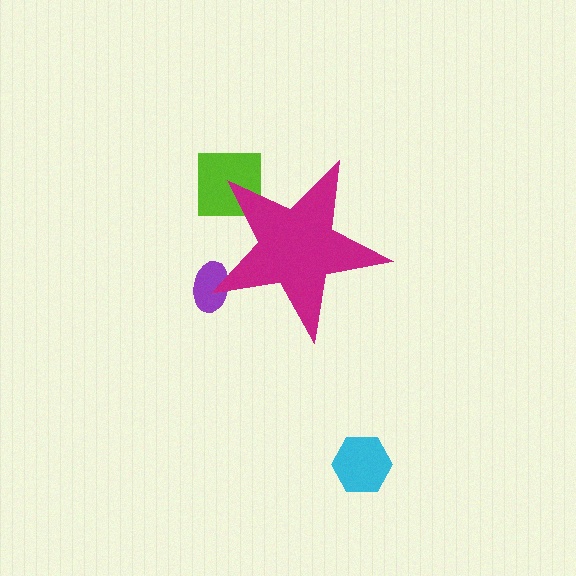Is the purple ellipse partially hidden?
Yes, the purple ellipse is partially hidden behind the magenta star.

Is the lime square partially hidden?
Yes, the lime square is partially hidden behind the magenta star.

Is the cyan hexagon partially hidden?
No, the cyan hexagon is fully visible.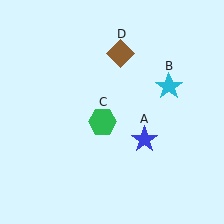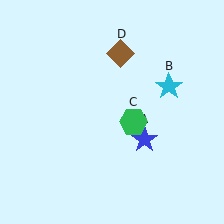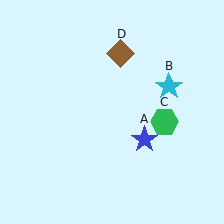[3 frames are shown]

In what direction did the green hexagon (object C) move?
The green hexagon (object C) moved right.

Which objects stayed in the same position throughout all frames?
Blue star (object A) and cyan star (object B) and brown diamond (object D) remained stationary.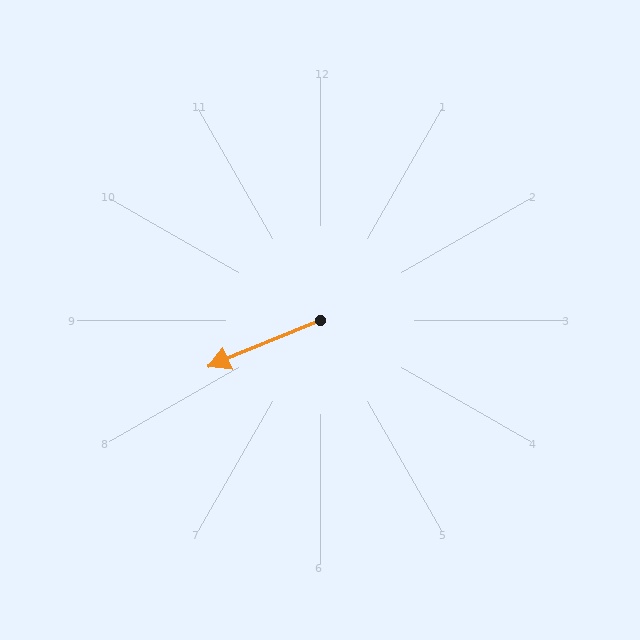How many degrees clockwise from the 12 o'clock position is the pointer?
Approximately 247 degrees.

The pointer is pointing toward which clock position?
Roughly 8 o'clock.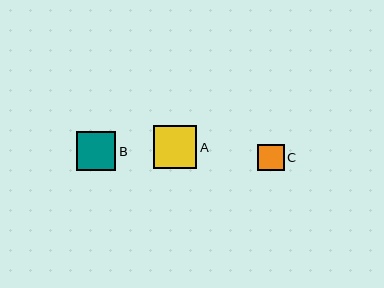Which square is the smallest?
Square C is the smallest with a size of approximately 26 pixels.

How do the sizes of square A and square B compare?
Square A and square B are approximately the same size.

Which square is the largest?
Square A is the largest with a size of approximately 43 pixels.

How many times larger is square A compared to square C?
Square A is approximately 1.6 times the size of square C.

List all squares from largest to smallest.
From largest to smallest: A, B, C.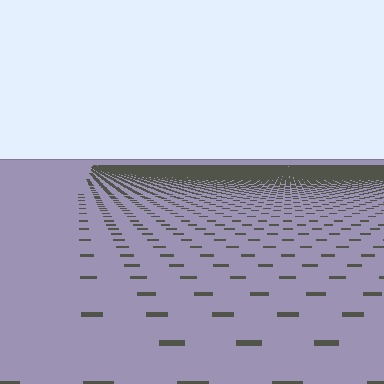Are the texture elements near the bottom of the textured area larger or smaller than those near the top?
Larger. Near the bottom, elements are closer to the viewer and appear at a bigger on-screen size.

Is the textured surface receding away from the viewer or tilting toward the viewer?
The surface is receding away from the viewer. Texture elements get smaller and denser toward the top.